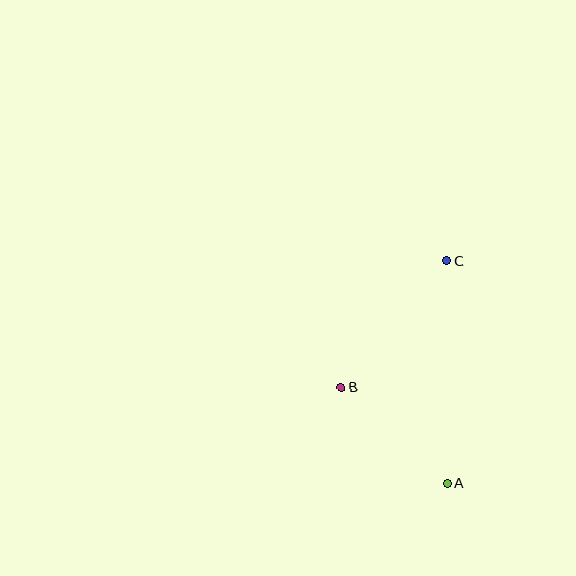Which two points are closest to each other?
Points A and B are closest to each other.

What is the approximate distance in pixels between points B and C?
The distance between B and C is approximately 165 pixels.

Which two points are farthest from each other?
Points A and C are farthest from each other.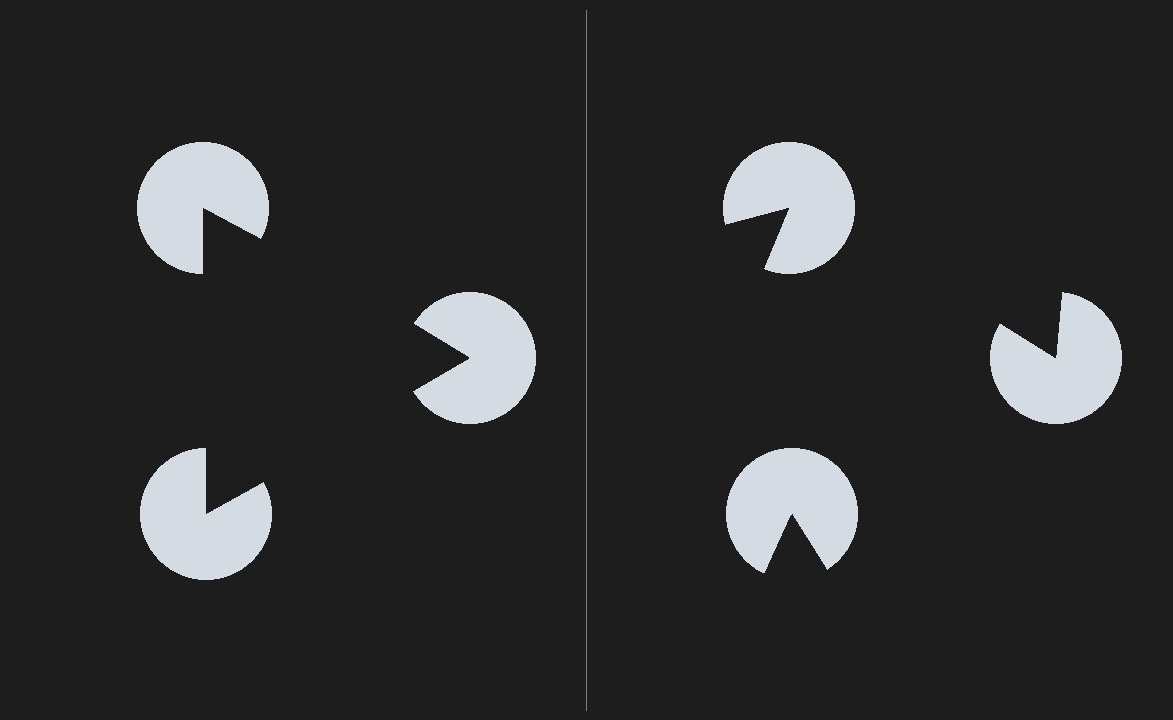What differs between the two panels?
The pac-man discs are positioned identically on both sides; only the wedge orientations differ. On the left they align to a triangle; on the right they are misaligned.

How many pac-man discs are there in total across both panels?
6 — 3 on each side.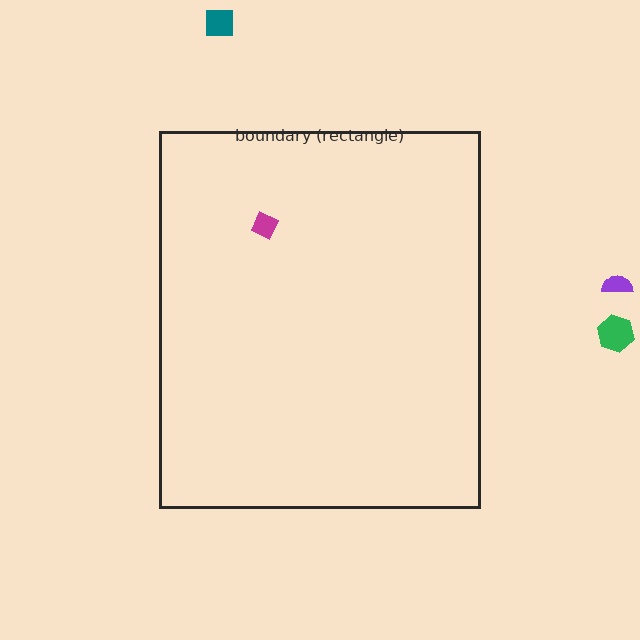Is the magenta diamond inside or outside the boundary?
Inside.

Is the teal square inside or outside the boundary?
Outside.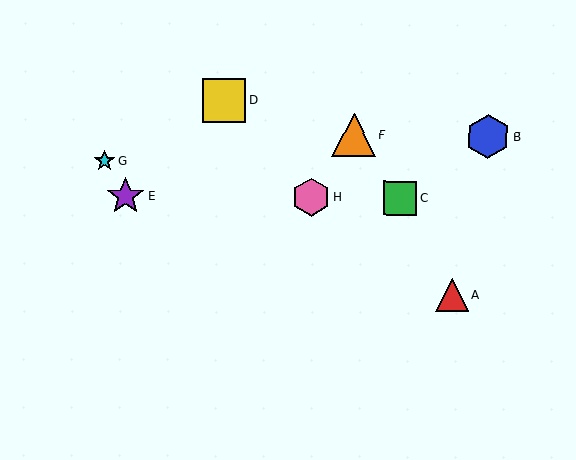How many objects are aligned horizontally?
3 objects (C, E, H) are aligned horizontally.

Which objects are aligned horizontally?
Objects C, E, H are aligned horizontally.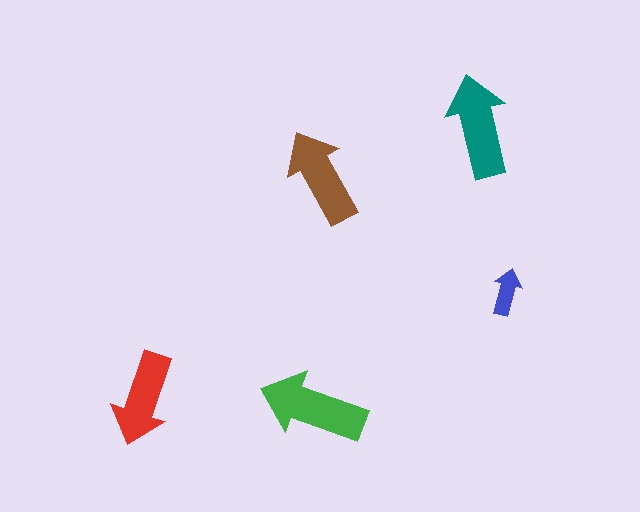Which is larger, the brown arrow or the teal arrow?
The teal one.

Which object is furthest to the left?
The red arrow is leftmost.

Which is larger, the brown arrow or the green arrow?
The green one.